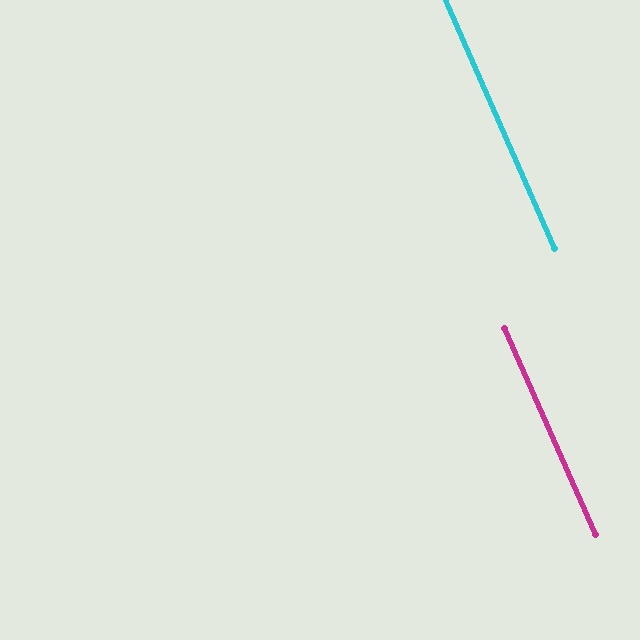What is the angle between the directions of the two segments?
Approximately 0 degrees.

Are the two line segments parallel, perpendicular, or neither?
Parallel — their directions differ by only 0.3°.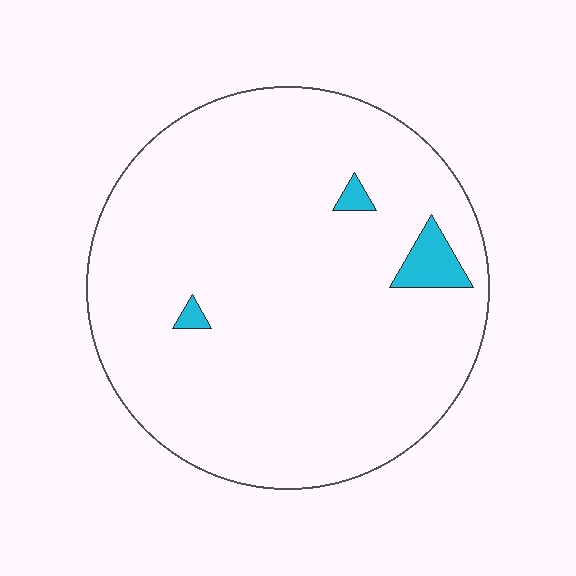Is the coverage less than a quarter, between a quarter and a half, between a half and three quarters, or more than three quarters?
Less than a quarter.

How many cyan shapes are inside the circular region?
3.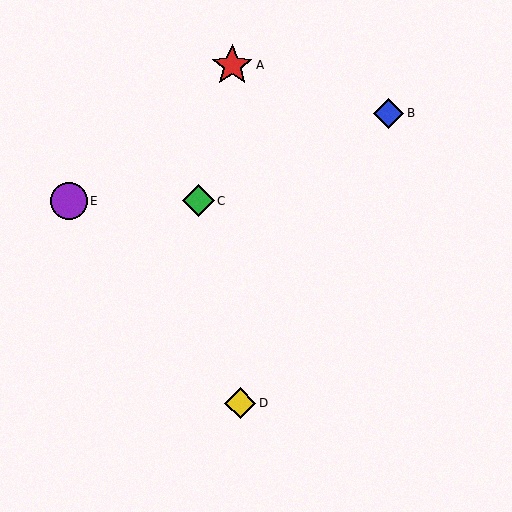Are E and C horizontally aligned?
Yes, both are at y≈201.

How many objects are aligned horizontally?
2 objects (C, E) are aligned horizontally.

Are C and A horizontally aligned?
No, C is at y≈201 and A is at y≈65.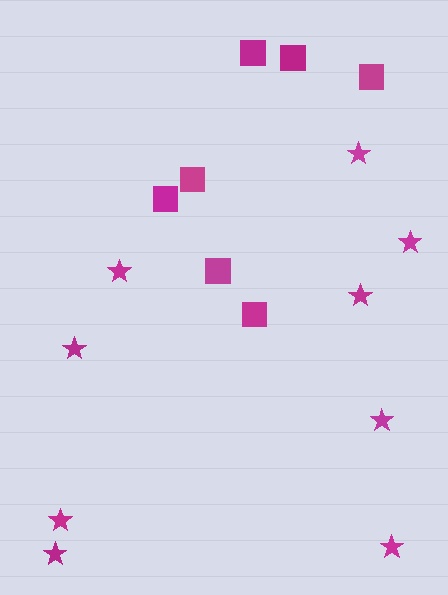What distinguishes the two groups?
There are 2 groups: one group of stars (9) and one group of squares (7).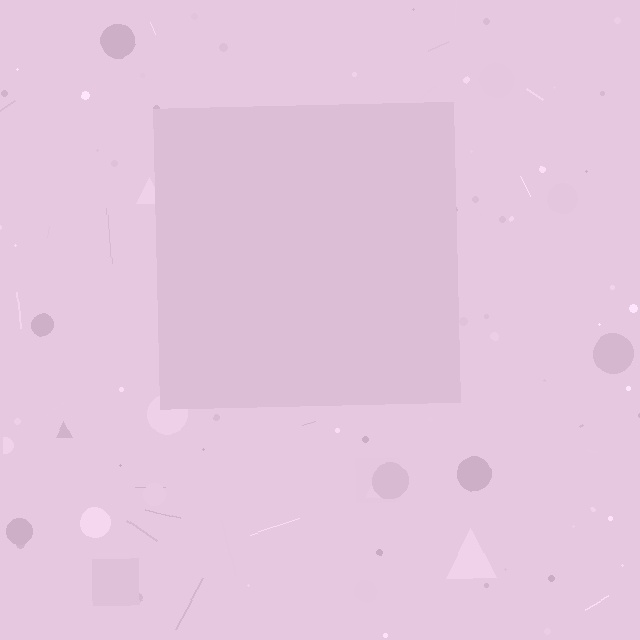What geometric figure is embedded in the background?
A square is embedded in the background.